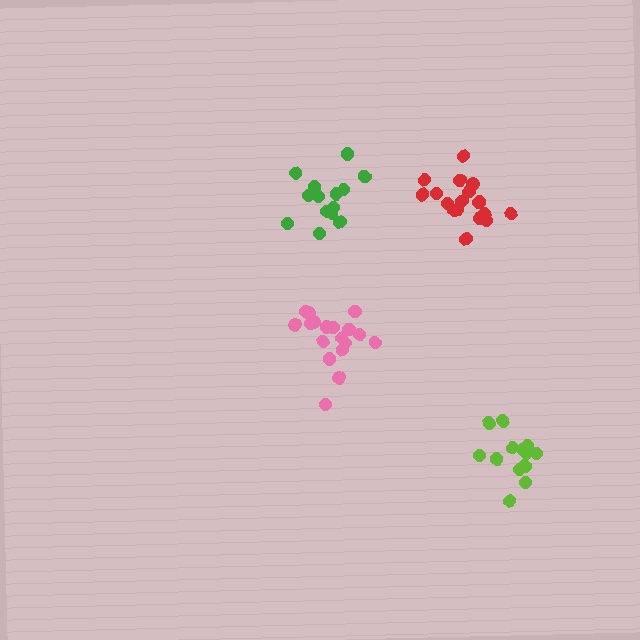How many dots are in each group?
Group 1: 14 dots, Group 2: 18 dots, Group 3: 13 dots, Group 4: 18 dots (63 total).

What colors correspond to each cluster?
The clusters are colored: green, red, lime, pink.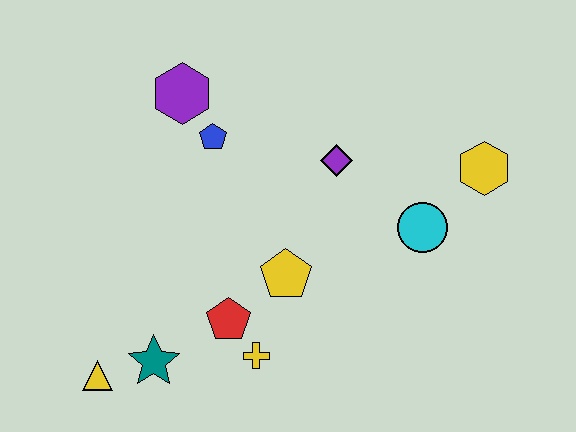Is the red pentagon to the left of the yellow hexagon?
Yes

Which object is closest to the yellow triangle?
The teal star is closest to the yellow triangle.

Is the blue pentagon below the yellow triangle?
No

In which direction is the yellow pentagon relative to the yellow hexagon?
The yellow pentagon is to the left of the yellow hexagon.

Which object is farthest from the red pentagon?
The yellow hexagon is farthest from the red pentagon.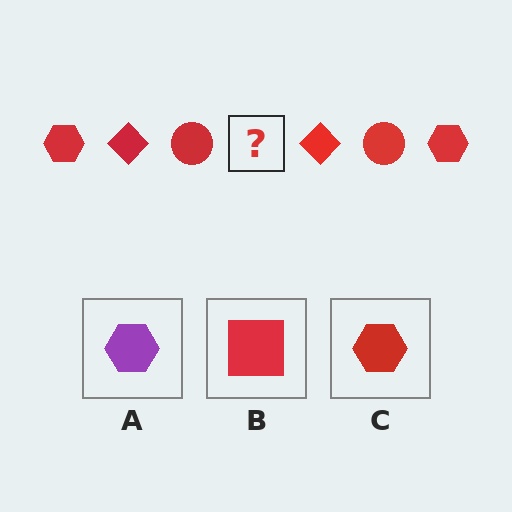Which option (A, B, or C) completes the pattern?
C.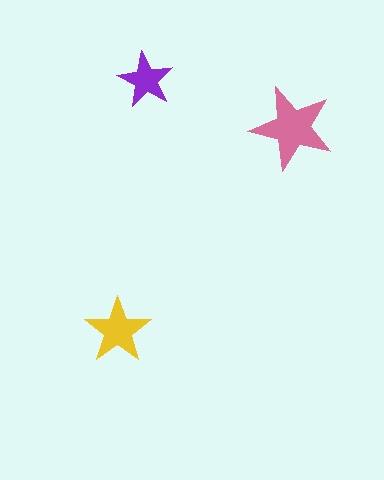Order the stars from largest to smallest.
the pink one, the yellow one, the purple one.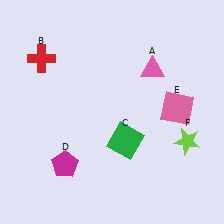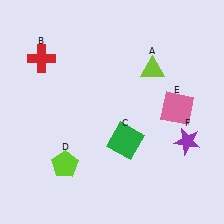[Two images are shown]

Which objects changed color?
A changed from pink to lime. D changed from magenta to lime. F changed from lime to purple.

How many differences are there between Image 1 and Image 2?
There are 3 differences between the two images.